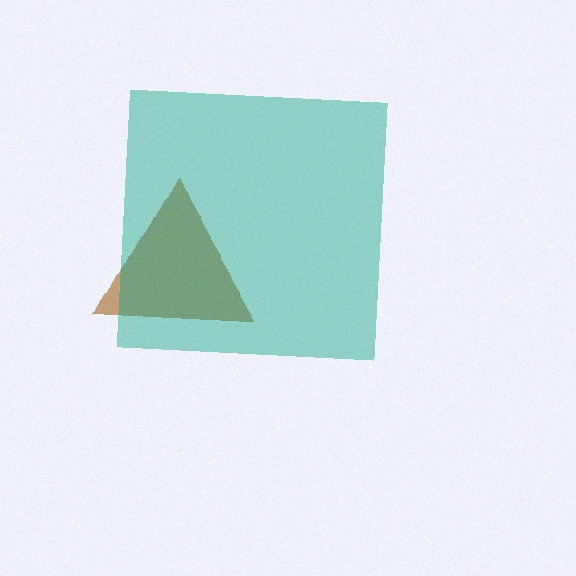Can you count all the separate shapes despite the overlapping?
Yes, there are 2 separate shapes.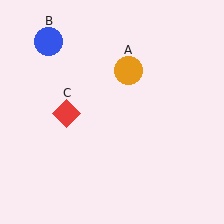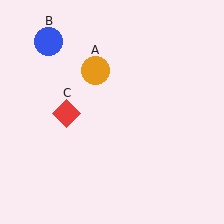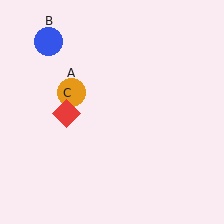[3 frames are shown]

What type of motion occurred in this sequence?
The orange circle (object A) rotated counterclockwise around the center of the scene.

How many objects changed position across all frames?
1 object changed position: orange circle (object A).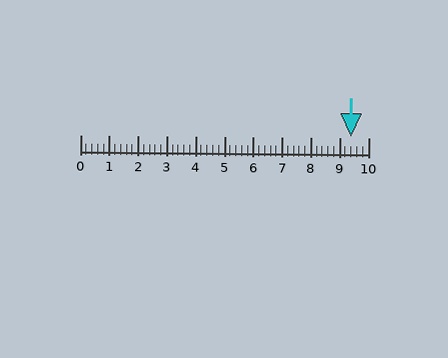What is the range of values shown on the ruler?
The ruler shows values from 0 to 10.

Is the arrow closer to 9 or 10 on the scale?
The arrow is closer to 9.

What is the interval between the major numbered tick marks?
The major tick marks are spaced 1 units apart.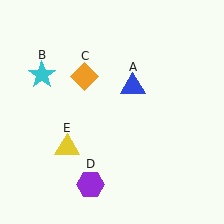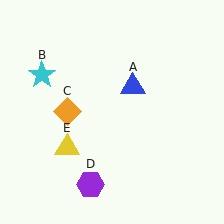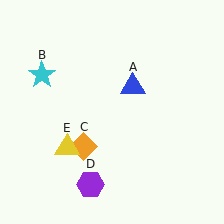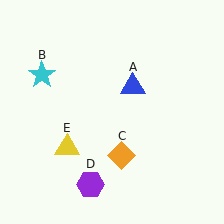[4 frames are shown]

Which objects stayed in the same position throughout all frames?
Blue triangle (object A) and cyan star (object B) and purple hexagon (object D) and yellow triangle (object E) remained stationary.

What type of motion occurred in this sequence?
The orange diamond (object C) rotated counterclockwise around the center of the scene.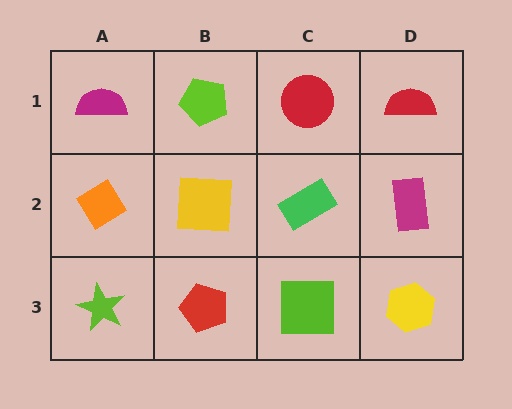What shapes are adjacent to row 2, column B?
A lime pentagon (row 1, column B), a red pentagon (row 3, column B), an orange diamond (row 2, column A), a green rectangle (row 2, column C).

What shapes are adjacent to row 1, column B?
A yellow square (row 2, column B), a magenta semicircle (row 1, column A), a red circle (row 1, column C).